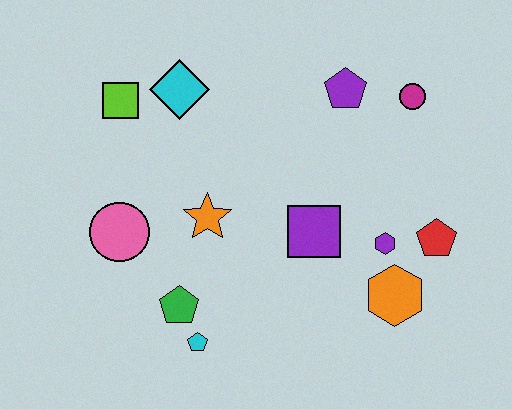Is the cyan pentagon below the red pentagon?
Yes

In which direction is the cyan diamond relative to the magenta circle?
The cyan diamond is to the left of the magenta circle.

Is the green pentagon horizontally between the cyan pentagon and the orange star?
No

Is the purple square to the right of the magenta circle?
No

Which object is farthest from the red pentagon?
The lime square is farthest from the red pentagon.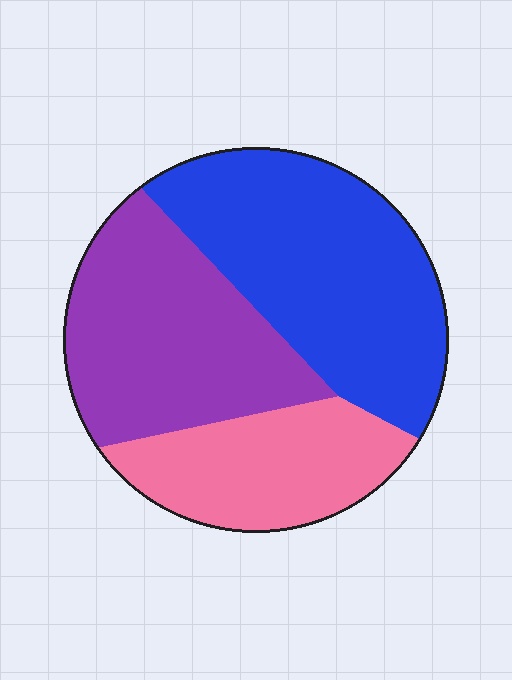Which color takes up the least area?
Pink, at roughly 25%.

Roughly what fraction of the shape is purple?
Purple covers around 35% of the shape.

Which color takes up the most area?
Blue, at roughly 40%.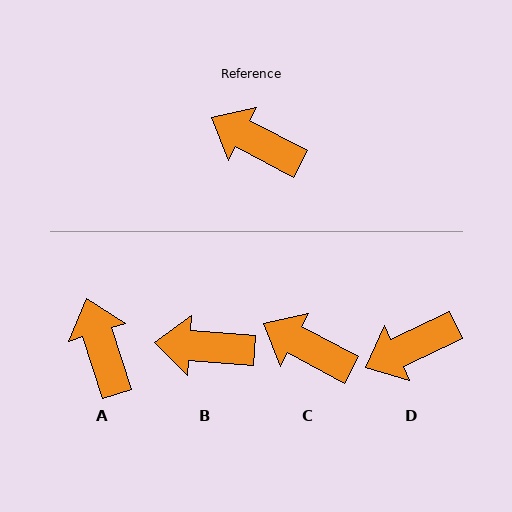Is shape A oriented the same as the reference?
No, it is off by about 44 degrees.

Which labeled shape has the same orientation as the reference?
C.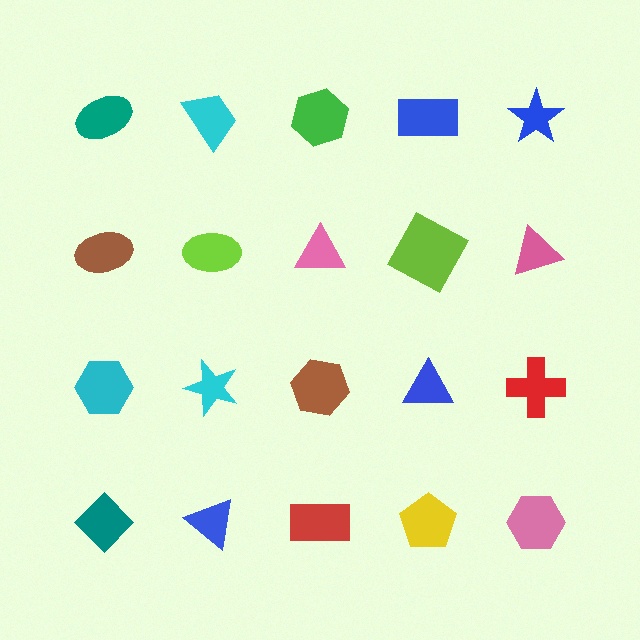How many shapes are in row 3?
5 shapes.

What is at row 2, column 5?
A pink triangle.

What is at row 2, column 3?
A pink triangle.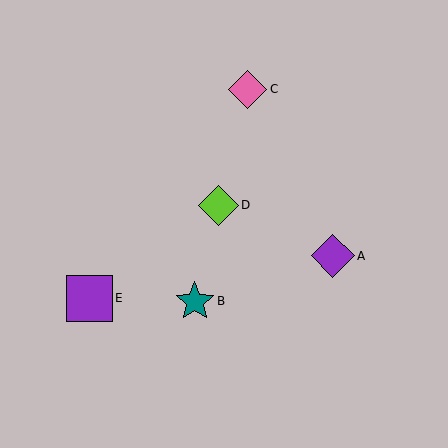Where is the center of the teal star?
The center of the teal star is at (195, 301).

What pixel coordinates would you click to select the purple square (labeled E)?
Click at (89, 298) to select the purple square E.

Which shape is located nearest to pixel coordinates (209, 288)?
The teal star (labeled B) at (195, 301) is nearest to that location.